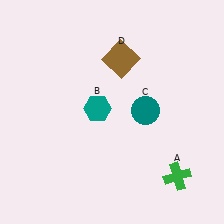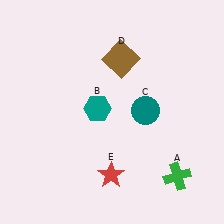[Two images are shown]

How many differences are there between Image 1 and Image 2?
There is 1 difference between the two images.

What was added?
A red star (E) was added in Image 2.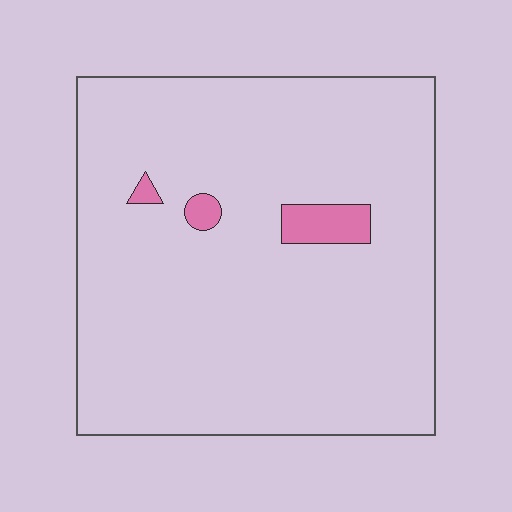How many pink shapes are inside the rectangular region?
3.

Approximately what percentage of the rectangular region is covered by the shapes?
Approximately 5%.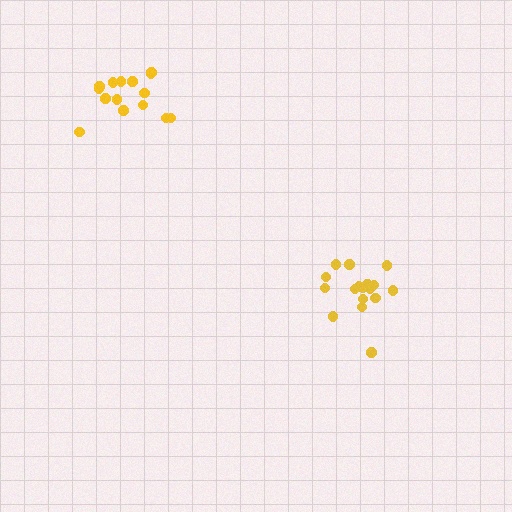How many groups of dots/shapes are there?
There are 2 groups.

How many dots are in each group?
Group 1: 15 dots, Group 2: 17 dots (32 total).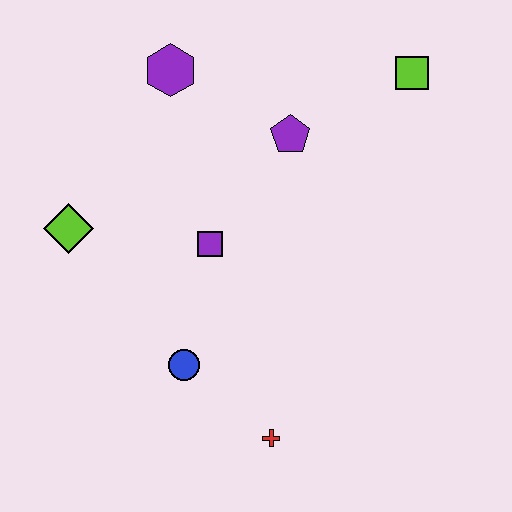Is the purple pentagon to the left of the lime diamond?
No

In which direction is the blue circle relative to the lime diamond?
The blue circle is below the lime diamond.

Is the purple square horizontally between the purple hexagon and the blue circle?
No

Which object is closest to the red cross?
The blue circle is closest to the red cross.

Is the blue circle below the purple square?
Yes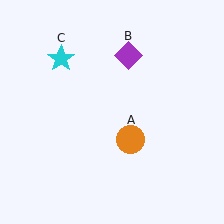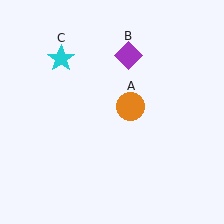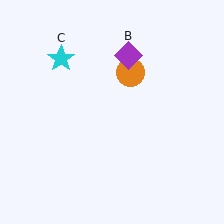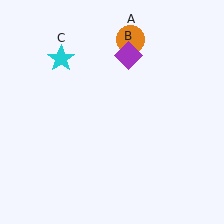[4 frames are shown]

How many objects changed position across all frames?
1 object changed position: orange circle (object A).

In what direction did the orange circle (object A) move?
The orange circle (object A) moved up.